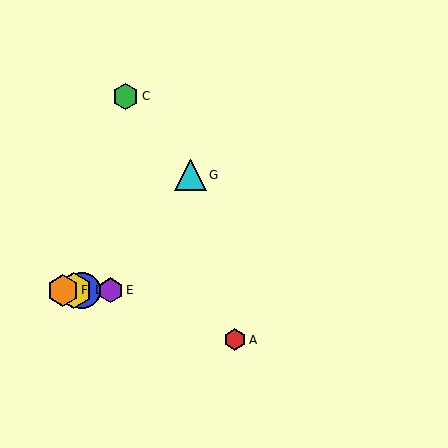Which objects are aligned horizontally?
Objects B, D, E, F are aligned horizontally.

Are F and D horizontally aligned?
Yes, both are at y≈290.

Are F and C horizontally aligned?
No, F is at y≈290 and C is at y≈96.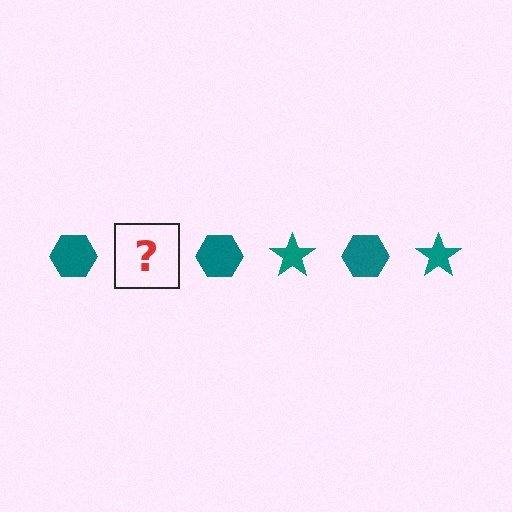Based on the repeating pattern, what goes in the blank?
The blank should be a teal star.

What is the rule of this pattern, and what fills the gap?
The rule is that the pattern cycles through hexagon, star shapes in teal. The gap should be filled with a teal star.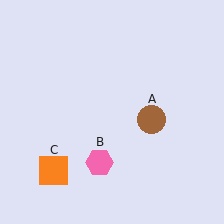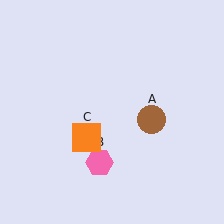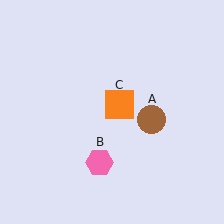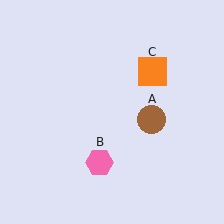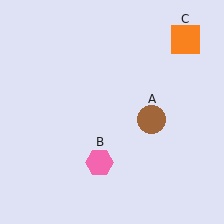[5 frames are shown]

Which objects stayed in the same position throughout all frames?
Brown circle (object A) and pink hexagon (object B) remained stationary.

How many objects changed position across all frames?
1 object changed position: orange square (object C).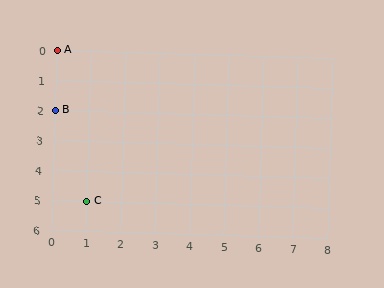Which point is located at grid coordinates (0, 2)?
Point B is at (0, 2).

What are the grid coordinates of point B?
Point B is at grid coordinates (0, 2).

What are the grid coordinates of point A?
Point A is at grid coordinates (0, 0).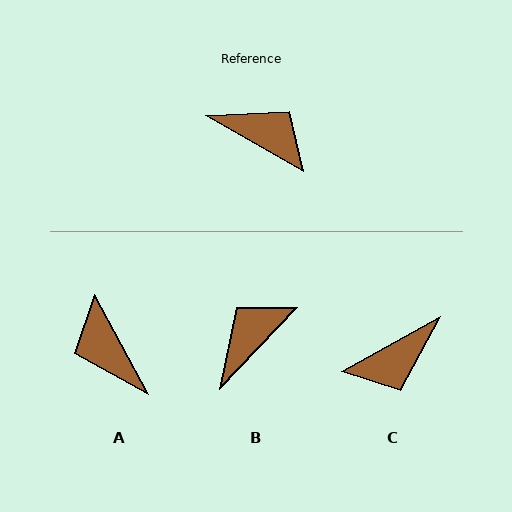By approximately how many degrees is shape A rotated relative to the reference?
Approximately 148 degrees counter-clockwise.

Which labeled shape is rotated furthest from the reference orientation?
A, about 148 degrees away.